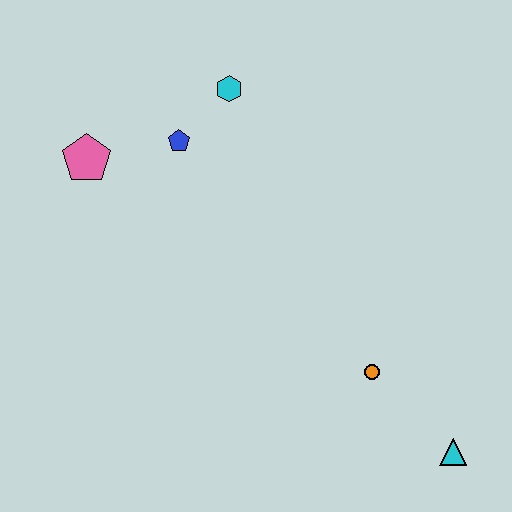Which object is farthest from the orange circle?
The pink pentagon is farthest from the orange circle.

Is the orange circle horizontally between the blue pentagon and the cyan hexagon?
No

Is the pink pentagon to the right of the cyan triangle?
No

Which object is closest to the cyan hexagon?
The blue pentagon is closest to the cyan hexagon.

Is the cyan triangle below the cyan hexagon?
Yes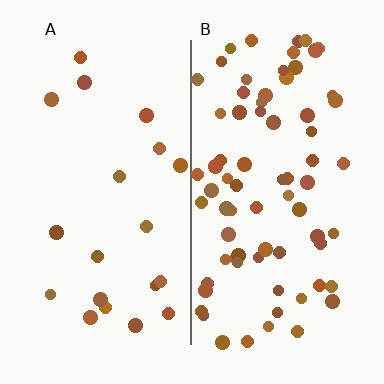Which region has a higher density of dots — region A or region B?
B (the right).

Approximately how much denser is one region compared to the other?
Approximately 3.6× — region B over region A.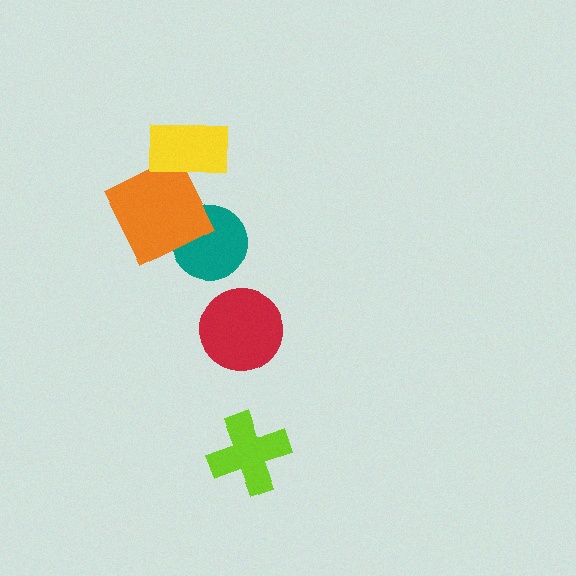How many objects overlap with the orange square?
2 objects overlap with the orange square.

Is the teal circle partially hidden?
Yes, it is partially covered by another shape.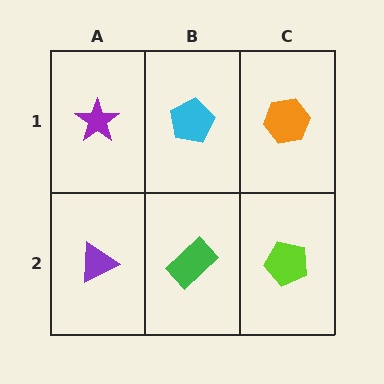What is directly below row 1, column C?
A lime pentagon.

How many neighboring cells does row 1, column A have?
2.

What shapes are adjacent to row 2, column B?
A cyan pentagon (row 1, column B), a purple triangle (row 2, column A), a lime pentagon (row 2, column C).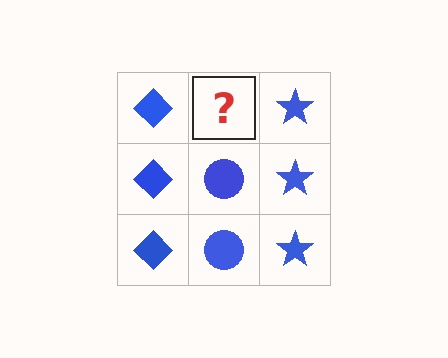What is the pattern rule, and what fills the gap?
The rule is that each column has a consistent shape. The gap should be filled with a blue circle.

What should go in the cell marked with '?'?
The missing cell should contain a blue circle.